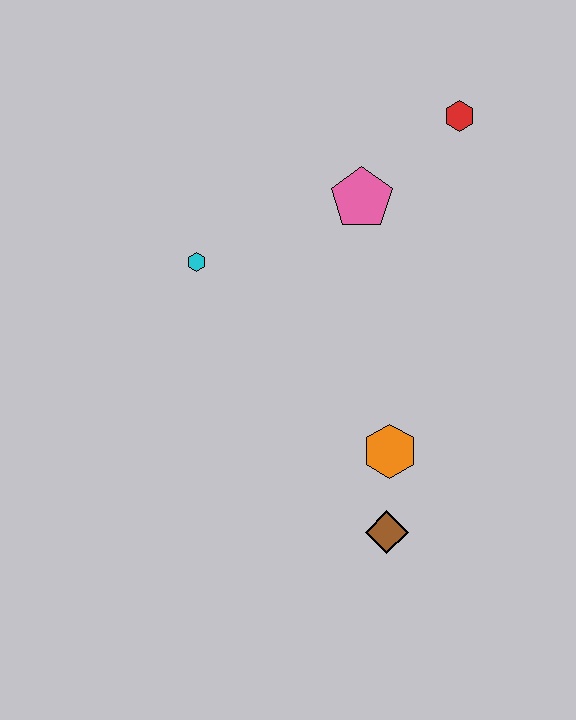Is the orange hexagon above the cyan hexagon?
No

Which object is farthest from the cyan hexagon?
The brown diamond is farthest from the cyan hexagon.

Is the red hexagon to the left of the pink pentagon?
No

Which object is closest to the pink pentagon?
The red hexagon is closest to the pink pentagon.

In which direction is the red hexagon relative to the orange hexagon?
The red hexagon is above the orange hexagon.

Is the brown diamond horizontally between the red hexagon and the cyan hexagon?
Yes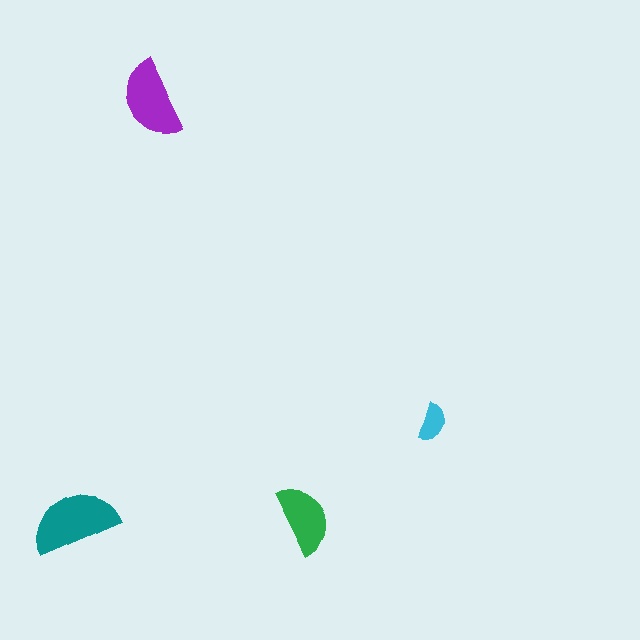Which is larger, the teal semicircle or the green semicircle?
The teal one.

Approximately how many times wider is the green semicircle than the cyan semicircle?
About 2 times wider.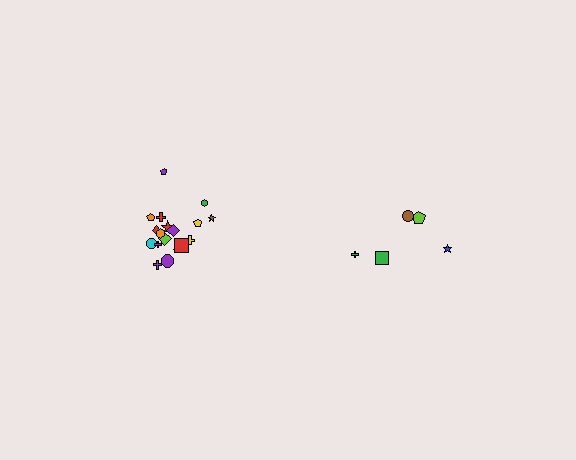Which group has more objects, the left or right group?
The left group.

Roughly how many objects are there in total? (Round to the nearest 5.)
Roughly 25 objects in total.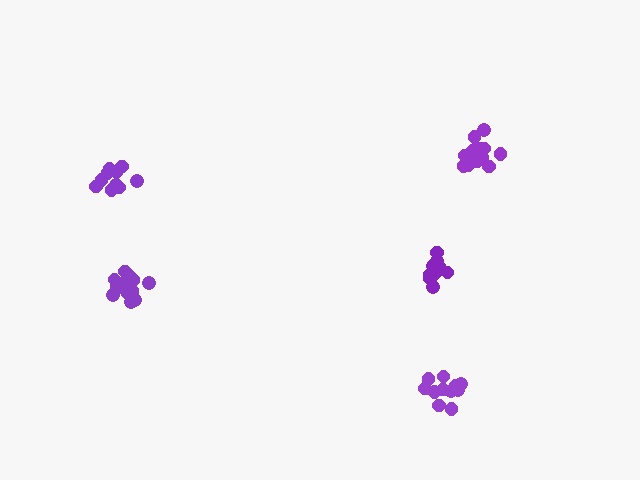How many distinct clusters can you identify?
There are 5 distinct clusters.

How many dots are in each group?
Group 1: 16 dots, Group 2: 10 dots, Group 3: 14 dots, Group 4: 11 dots, Group 5: 13 dots (64 total).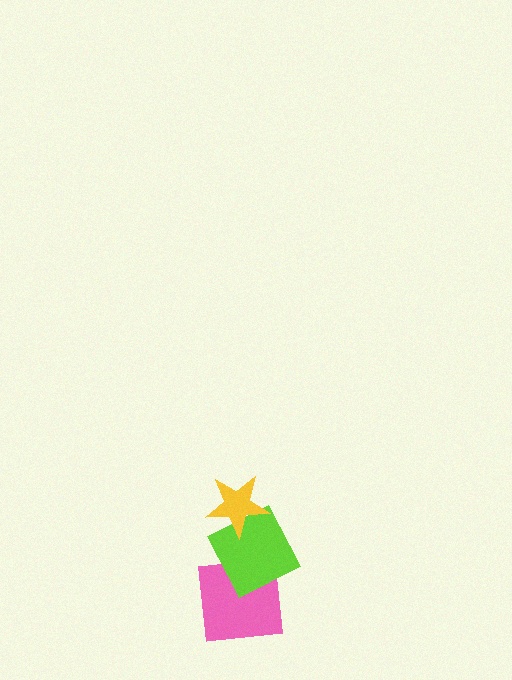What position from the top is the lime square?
The lime square is 2nd from the top.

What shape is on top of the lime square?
The yellow star is on top of the lime square.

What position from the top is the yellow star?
The yellow star is 1st from the top.